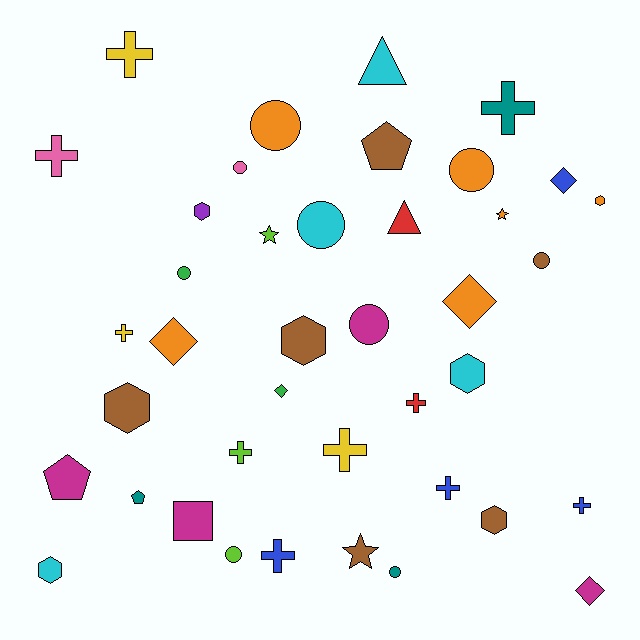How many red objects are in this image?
There are 2 red objects.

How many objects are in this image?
There are 40 objects.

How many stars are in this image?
There are 3 stars.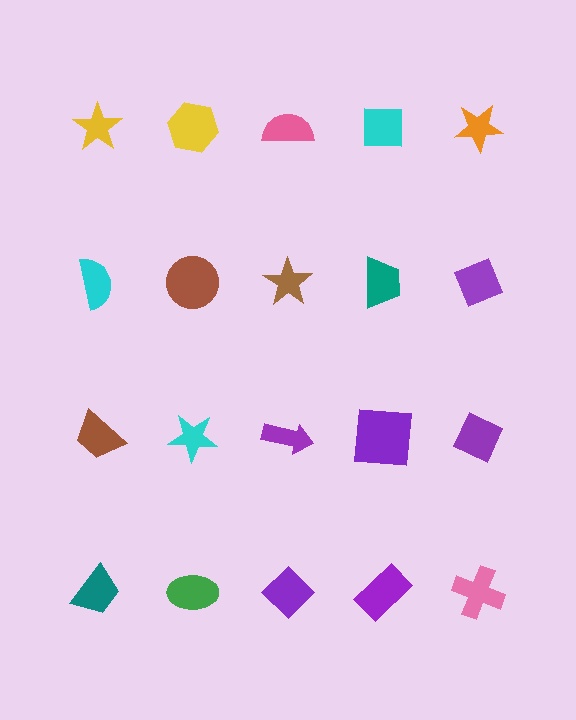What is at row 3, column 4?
A purple square.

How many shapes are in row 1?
5 shapes.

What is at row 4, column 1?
A teal trapezoid.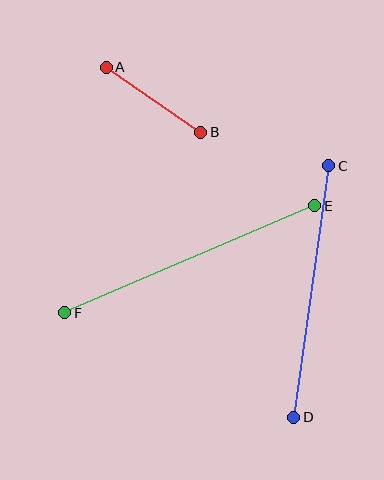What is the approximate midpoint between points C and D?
The midpoint is at approximately (311, 291) pixels.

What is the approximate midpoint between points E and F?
The midpoint is at approximately (190, 259) pixels.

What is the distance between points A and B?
The distance is approximately 115 pixels.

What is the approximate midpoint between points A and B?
The midpoint is at approximately (153, 100) pixels.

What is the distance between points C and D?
The distance is approximately 254 pixels.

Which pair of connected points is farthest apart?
Points E and F are farthest apart.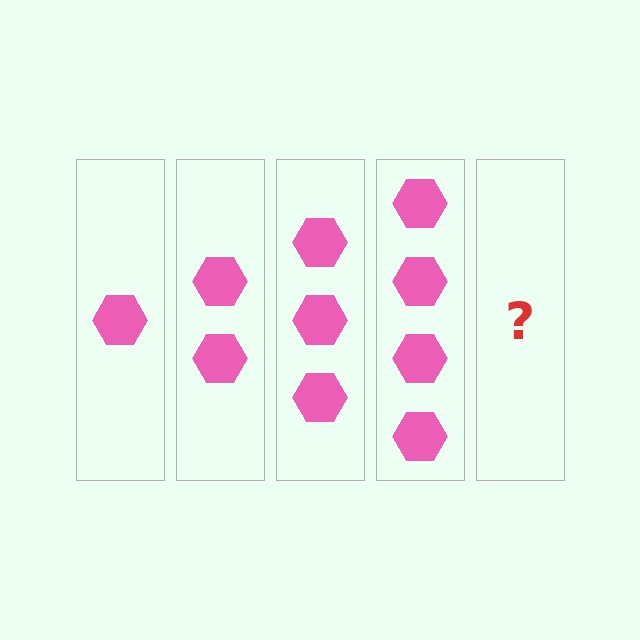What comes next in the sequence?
The next element should be 5 hexagons.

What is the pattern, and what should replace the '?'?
The pattern is that each step adds one more hexagon. The '?' should be 5 hexagons.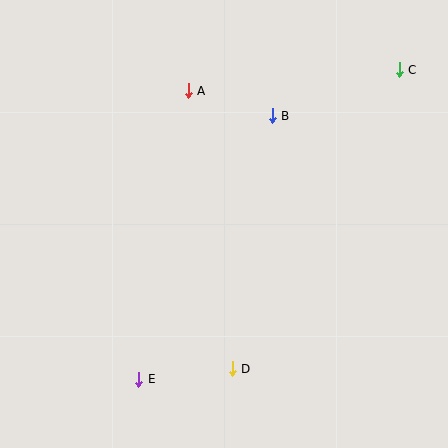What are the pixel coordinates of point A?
Point A is at (188, 91).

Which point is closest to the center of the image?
Point B at (272, 116) is closest to the center.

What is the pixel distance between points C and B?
The distance between C and B is 135 pixels.